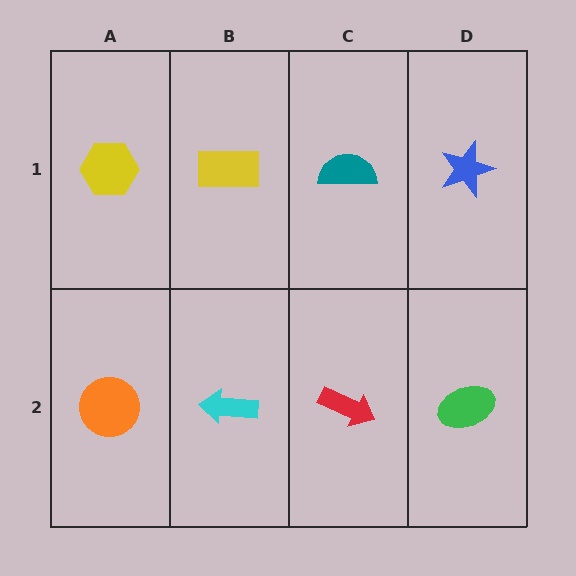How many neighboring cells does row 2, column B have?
3.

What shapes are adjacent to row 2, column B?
A yellow rectangle (row 1, column B), an orange circle (row 2, column A), a red arrow (row 2, column C).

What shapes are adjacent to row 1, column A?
An orange circle (row 2, column A), a yellow rectangle (row 1, column B).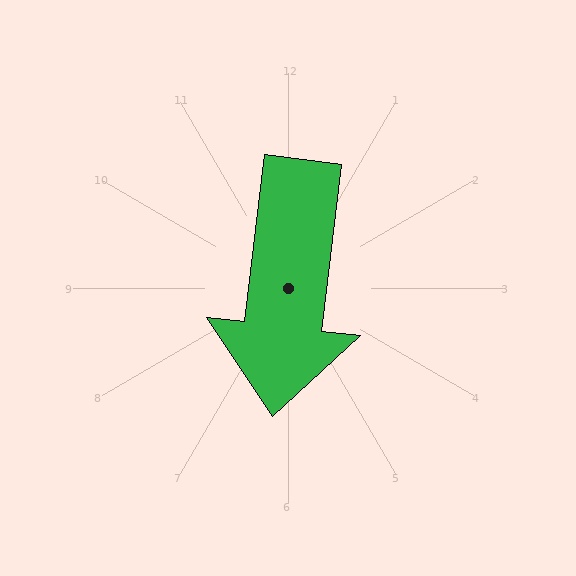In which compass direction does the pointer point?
South.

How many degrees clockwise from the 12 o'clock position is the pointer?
Approximately 187 degrees.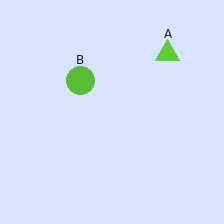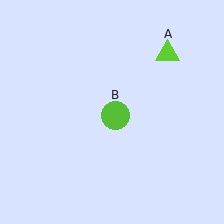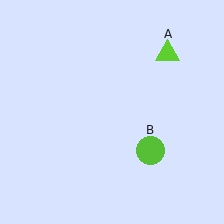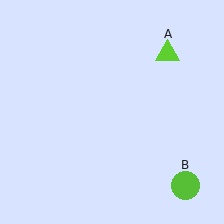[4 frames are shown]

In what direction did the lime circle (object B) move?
The lime circle (object B) moved down and to the right.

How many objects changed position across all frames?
1 object changed position: lime circle (object B).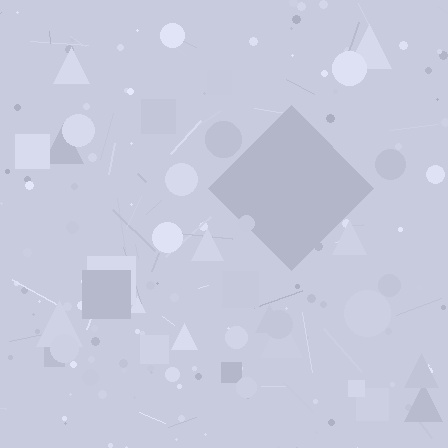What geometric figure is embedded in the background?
A diamond is embedded in the background.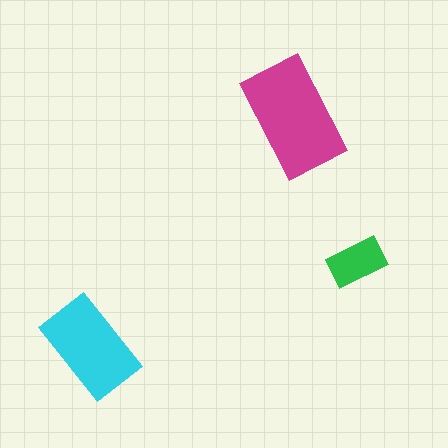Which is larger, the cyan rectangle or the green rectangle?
The cyan one.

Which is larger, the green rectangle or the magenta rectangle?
The magenta one.